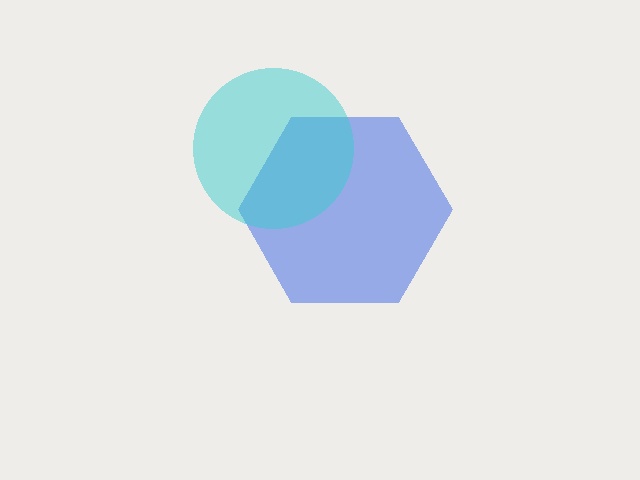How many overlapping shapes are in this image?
There are 2 overlapping shapes in the image.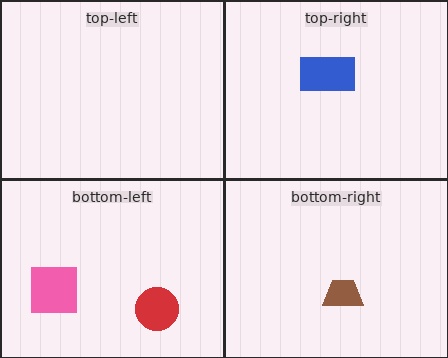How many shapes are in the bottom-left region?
2.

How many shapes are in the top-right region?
1.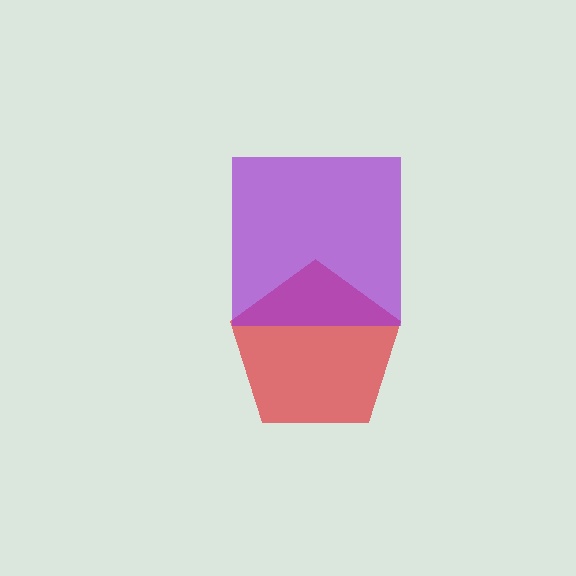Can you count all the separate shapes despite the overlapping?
Yes, there are 2 separate shapes.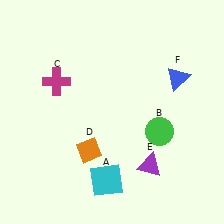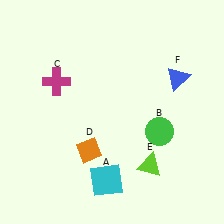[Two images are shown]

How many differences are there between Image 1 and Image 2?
There is 1 difference between the two images.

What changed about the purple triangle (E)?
In Image 1, E is purple. In Image 2, it changed to lime.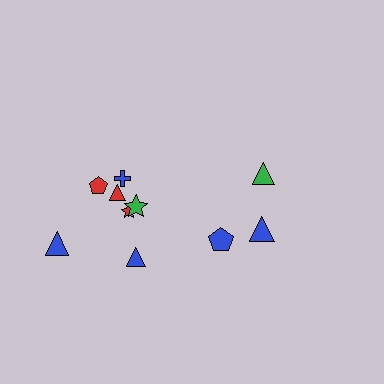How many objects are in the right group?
There are 3 objects.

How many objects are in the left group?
There are 7 objects.